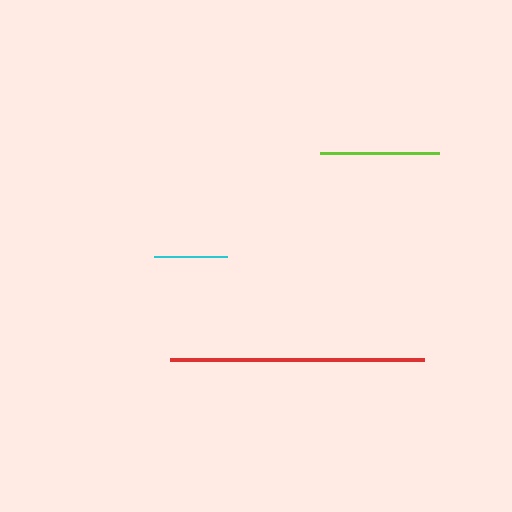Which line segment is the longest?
The red line is the longest at approximately 254 pixels.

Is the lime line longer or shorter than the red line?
The red line is longer than the lime line.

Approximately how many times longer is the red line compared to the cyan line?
The red line is approximately 3.5 times the length of the cyan line.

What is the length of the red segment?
The red segment is approximately 254 pixels long.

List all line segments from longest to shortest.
From longest to shortest: red, lime, cyan.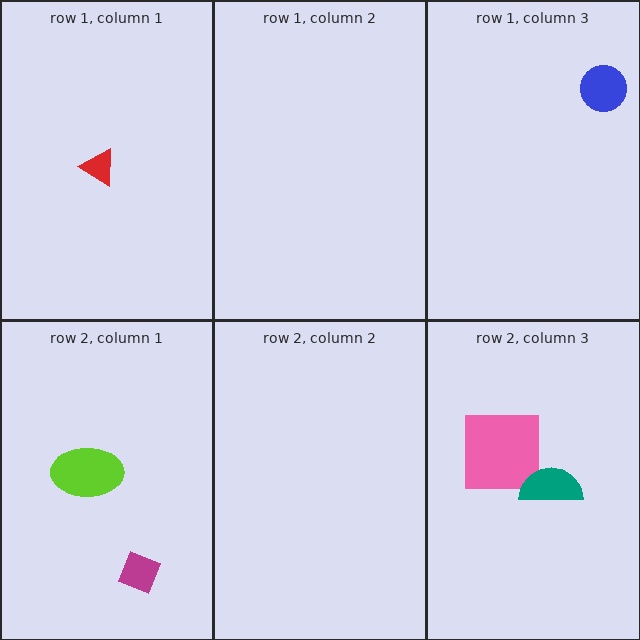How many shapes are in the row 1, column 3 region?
1.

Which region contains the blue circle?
The row 1, column 3 region.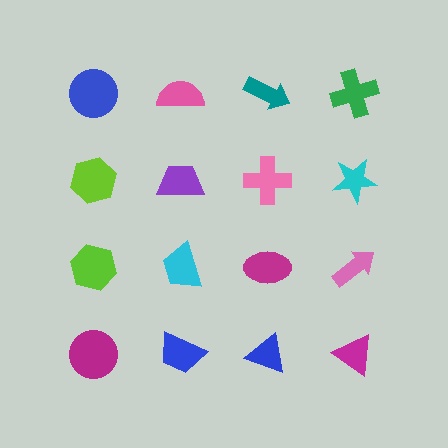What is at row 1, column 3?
A teal arrow.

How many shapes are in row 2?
4 shapes.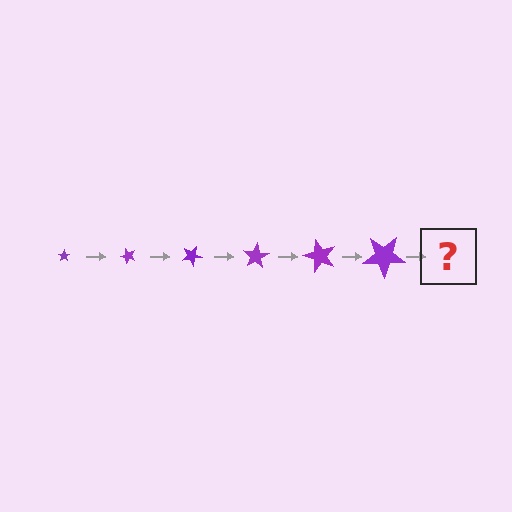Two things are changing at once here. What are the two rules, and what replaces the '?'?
The two rules are that the star grows larger each step and it rotates 50 degrees each step. The '?' should be a star, larger than the previous one and rotated 300 degrees from the start.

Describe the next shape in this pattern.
It should be a star, larger than the previous one and rotated 300 degrees from the start.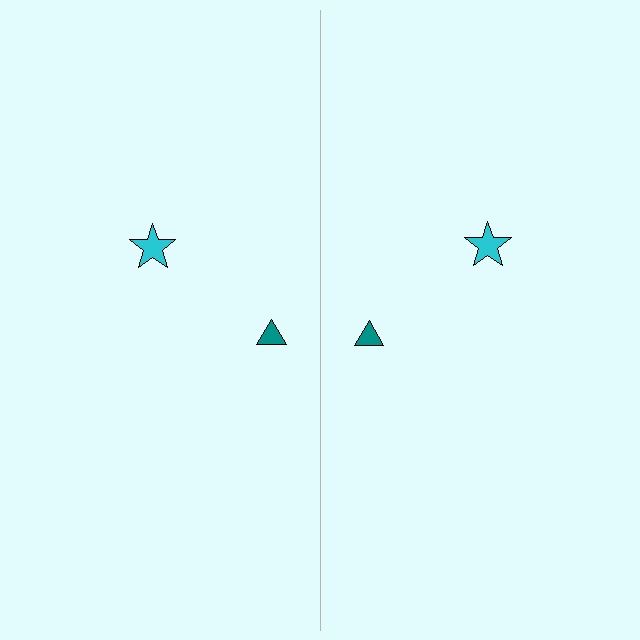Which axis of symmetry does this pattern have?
The pattern has a vertical axis of symmetry running through the center of the image.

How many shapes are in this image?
There are 4 shapes in this image.